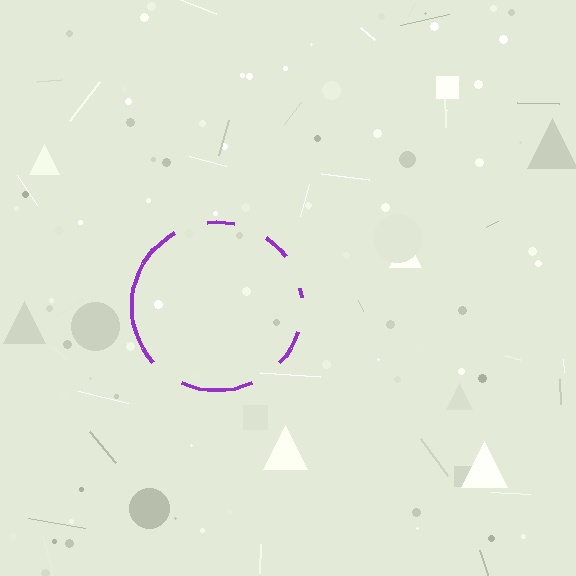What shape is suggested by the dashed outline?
The dashed outline suggests a circle.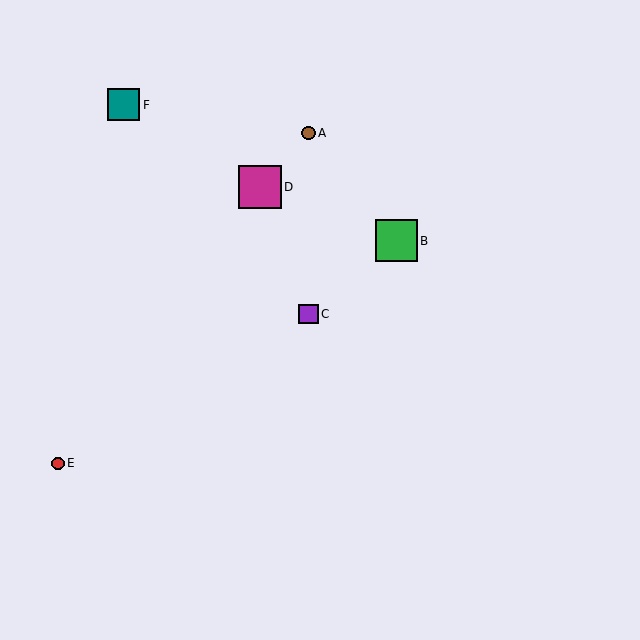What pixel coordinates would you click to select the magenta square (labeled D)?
Click at (260, 187) to select the magenta square D.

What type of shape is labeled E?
Shape E is a red circle.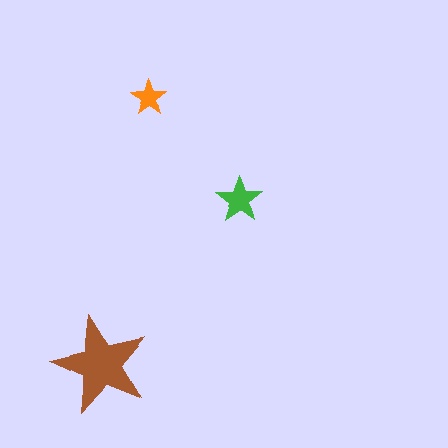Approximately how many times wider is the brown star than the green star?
About 2 times wider.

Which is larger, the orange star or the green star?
The green one.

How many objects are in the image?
There are 3 objects in the image.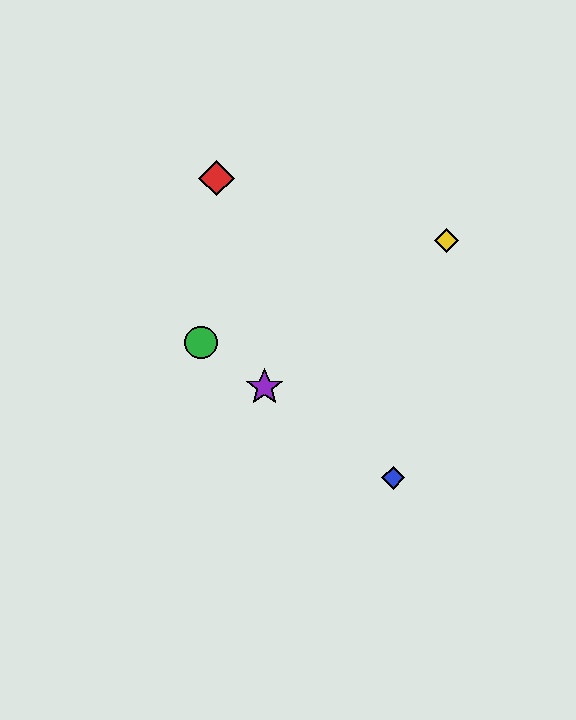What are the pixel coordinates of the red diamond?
The red diamond is at (217, 178).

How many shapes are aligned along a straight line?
3 shapes (the blue diamond, the green circle, the purple star) are aligned along a straight line.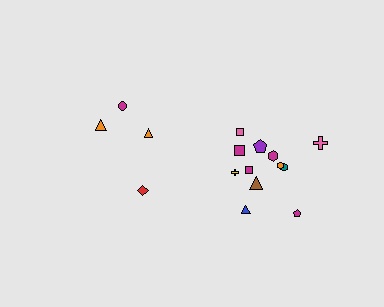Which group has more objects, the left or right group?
The right group.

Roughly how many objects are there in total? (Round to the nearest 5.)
Roughly 15 objects in total.